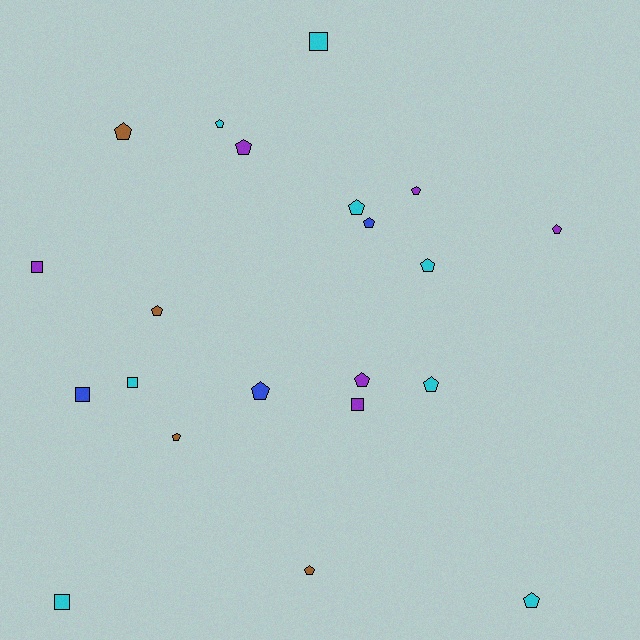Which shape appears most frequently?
Pentagon, with 15 objects.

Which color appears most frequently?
Cyan, with 8 objects.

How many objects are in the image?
There are 21 objects.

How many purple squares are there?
There are 2 purple squares.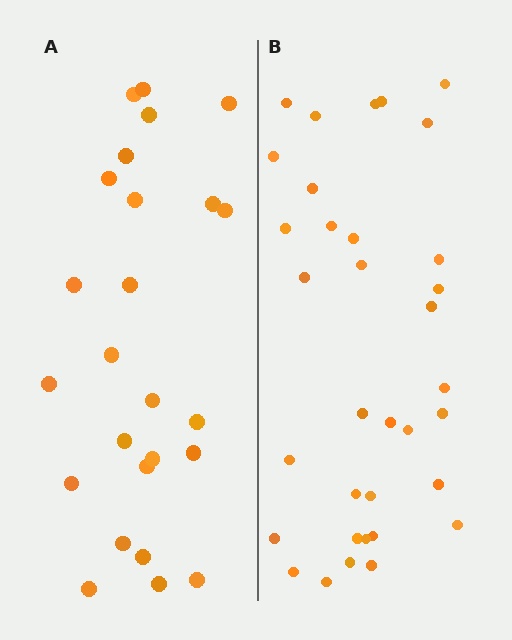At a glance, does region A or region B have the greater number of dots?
Region B (the right region) has more dots.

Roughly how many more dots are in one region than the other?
Region B has roughly 8 or so more dots than region A.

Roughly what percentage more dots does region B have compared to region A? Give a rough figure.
About 35% more.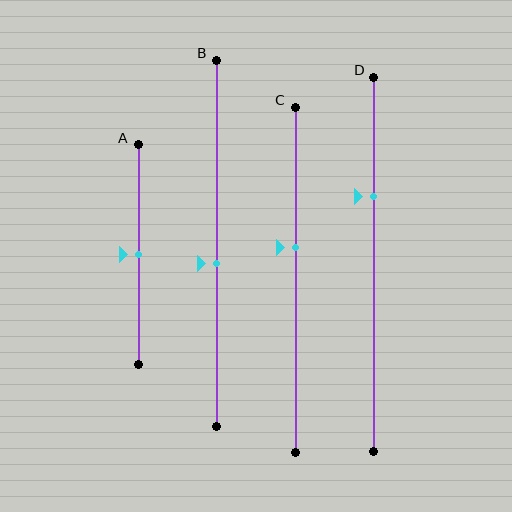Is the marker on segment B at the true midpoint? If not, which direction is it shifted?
No, the marker on segment B is shifted downward by about 5% of the segment length.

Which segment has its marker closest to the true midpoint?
Segment A has its marker closest to the true midpoint.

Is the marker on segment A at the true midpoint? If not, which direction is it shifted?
Yes, the marker on segment A is at the true midpoint.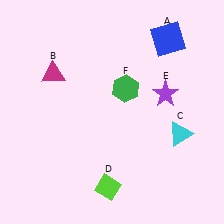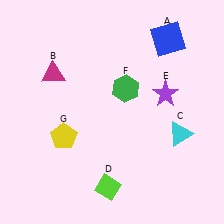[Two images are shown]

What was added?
A yellow pentagon (G) was added in Image 2.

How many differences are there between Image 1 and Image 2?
There is 1 difference between the two images.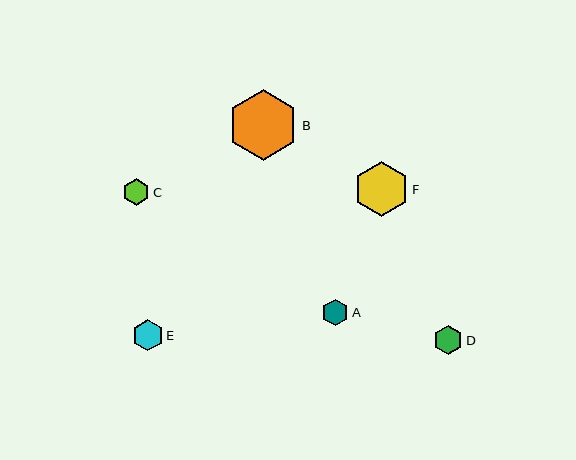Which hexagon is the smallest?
Hexagon A is the smallest with a size of approximately 27 pixels.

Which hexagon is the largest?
Hexagon B is the largest with a size of approximately 71 pixels.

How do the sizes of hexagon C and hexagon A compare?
Hexagon C and hexagon A are approximately the same size.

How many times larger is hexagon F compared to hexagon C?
Hexagon F is approximately 2.0 times the size of hexagon C.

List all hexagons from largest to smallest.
From largest to smallest: B, F, E, D, C, A.